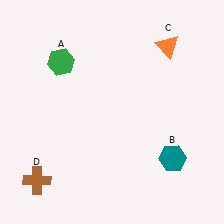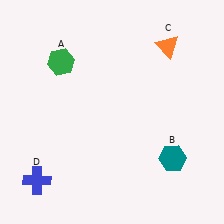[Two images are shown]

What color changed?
The cross (D) changed from brown in Image 1 to blue in Image 2.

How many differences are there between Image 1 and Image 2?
There is 1 difference between the two images.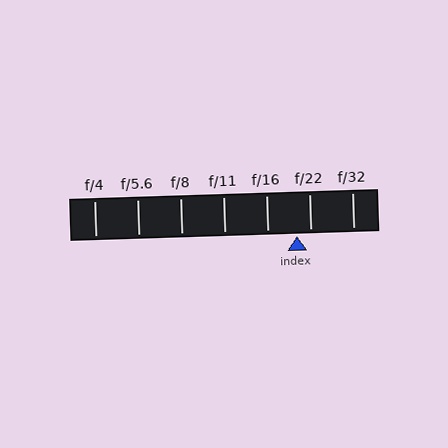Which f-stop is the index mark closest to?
The index mark is closest to f/22.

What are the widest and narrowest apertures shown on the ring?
The widest aperture shown is f/4 and the narrowest is f/32.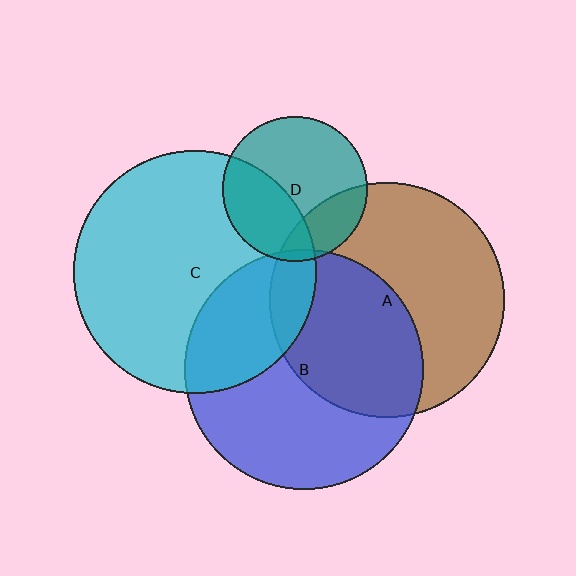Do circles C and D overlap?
Yes.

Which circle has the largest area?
Circle C (cyan).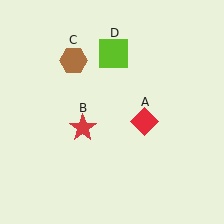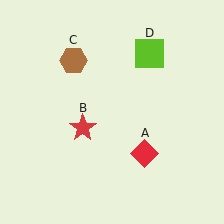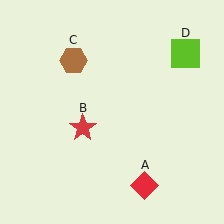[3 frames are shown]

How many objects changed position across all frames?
2 objects changed position: red diamond (object A), lime square (object D).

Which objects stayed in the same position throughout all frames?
Red star (object B) and brown hexagon (object C) remained stationary.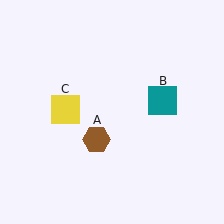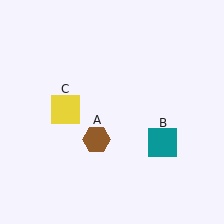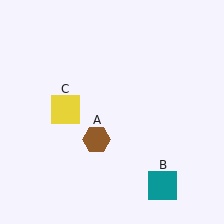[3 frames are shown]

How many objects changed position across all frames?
1 object changed position: teal square (object B).